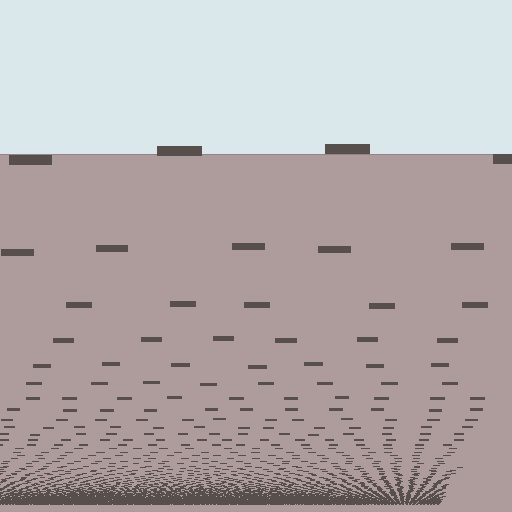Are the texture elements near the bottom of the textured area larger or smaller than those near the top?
Smaller. The gradient is inverted — elements near the bottom are smaller and denser.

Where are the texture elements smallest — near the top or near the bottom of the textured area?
Near the bottom.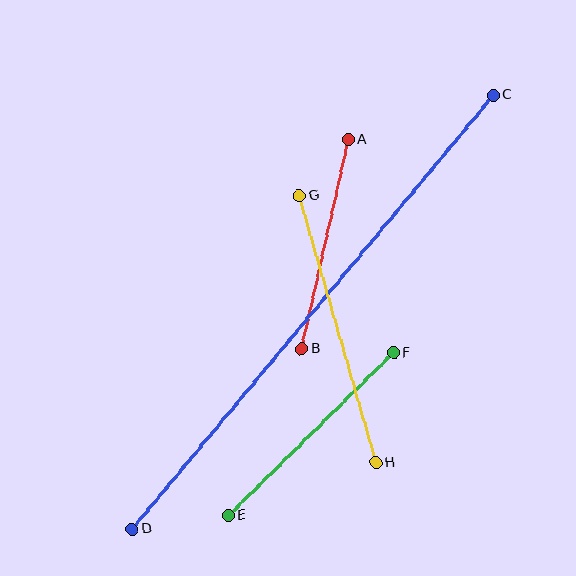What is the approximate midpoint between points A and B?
The midpoint is at approximately (325, 244) pixels.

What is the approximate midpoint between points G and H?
The midpoint is at approximately (338, 329) pixels.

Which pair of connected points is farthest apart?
Points C and D are farthest apart.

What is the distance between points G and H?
The distance is approximately 278 pixels.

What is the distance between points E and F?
The distance is approximately 232 pixels.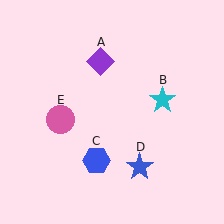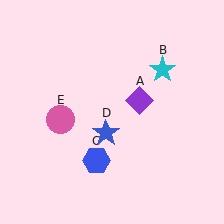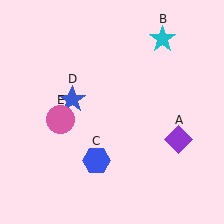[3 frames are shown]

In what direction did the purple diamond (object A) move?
The purple diamond (object A) moved down and to the right.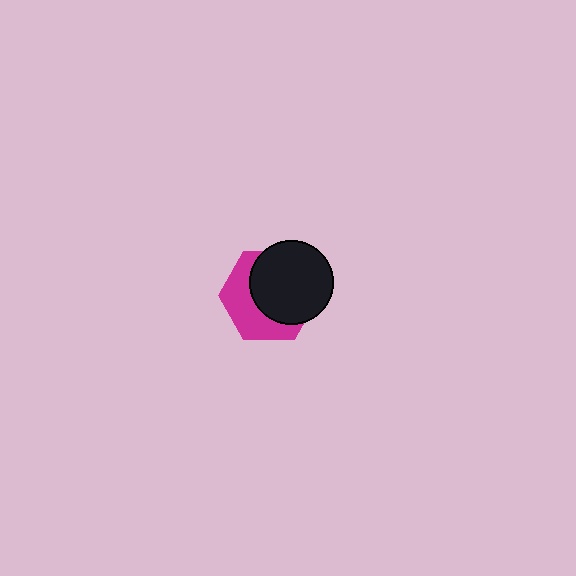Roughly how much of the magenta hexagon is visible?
A small part of it is visible (roughly 43%).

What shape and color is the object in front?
The object in front is a black circle.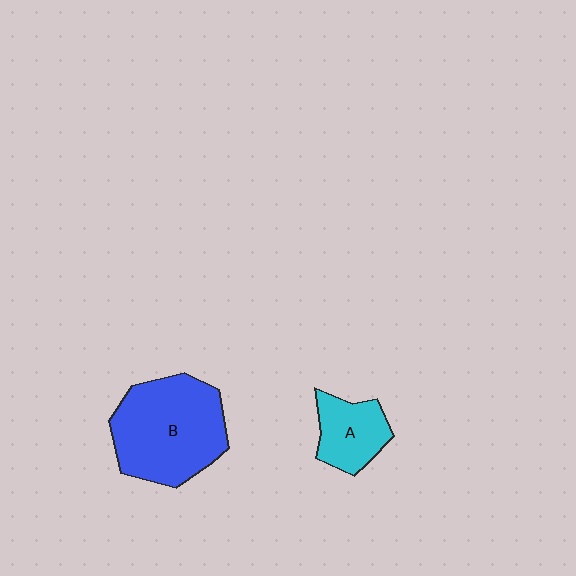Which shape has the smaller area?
Shape A (cyan).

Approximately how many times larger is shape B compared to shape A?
Approximately 2.3 times.